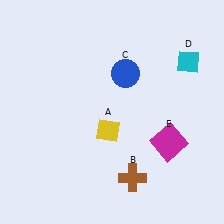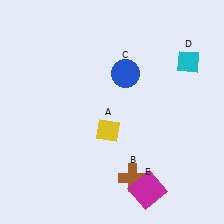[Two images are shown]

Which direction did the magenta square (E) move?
The magenta square (E) moved down.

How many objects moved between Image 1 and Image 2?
1 object moved between the two images.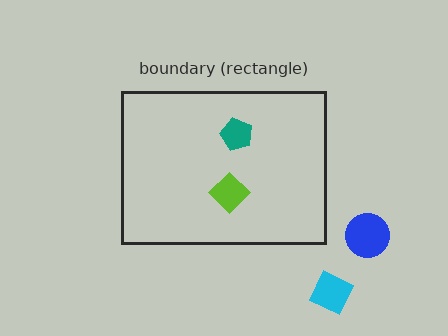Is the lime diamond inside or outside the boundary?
Inside.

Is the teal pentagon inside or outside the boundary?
Inside.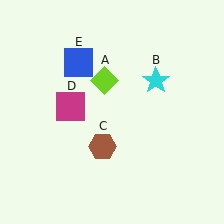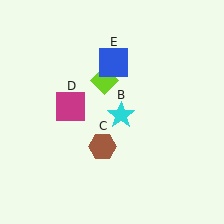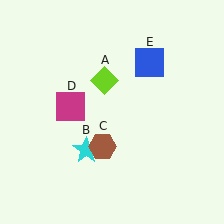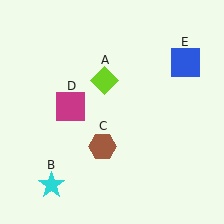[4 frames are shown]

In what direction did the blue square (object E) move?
The blue square (object E) moved right.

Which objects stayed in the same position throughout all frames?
Lime diamond (object A) and brown hexagon (object C) and magenta square (object D) remained stationary.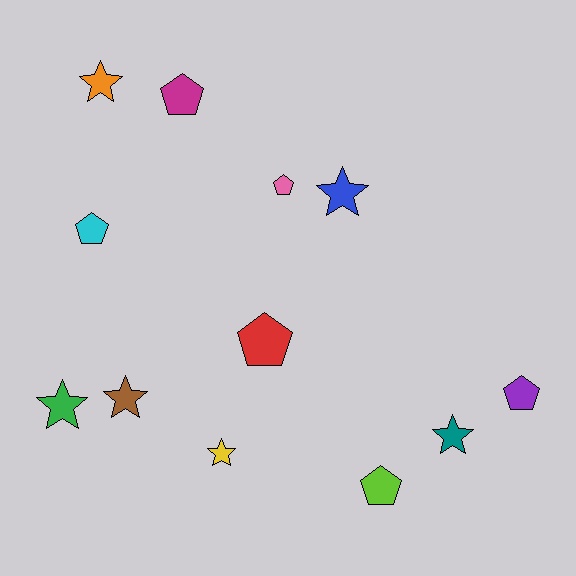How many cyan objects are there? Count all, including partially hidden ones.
There is 1 cyan object.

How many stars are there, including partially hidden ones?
There are 6 stars.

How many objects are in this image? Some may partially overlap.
There are 12 objects.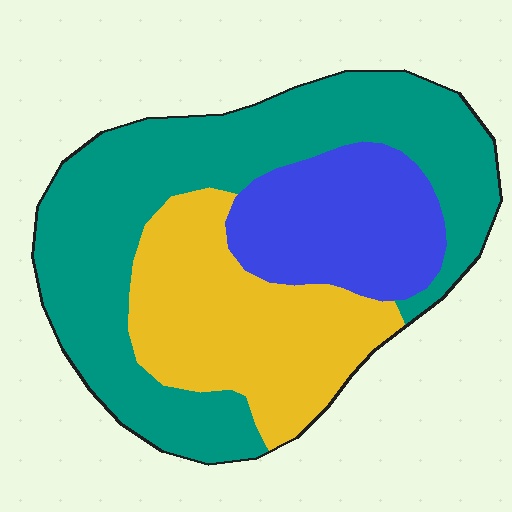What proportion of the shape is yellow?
Yellow covers about 30% of the shape.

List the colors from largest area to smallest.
From largest to smallest: teal, yellow, blue.